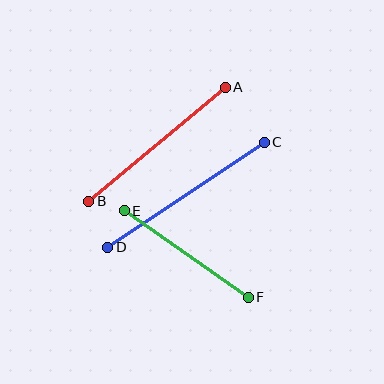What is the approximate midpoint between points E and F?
The midpoint is at approximately (186, 254) pixels.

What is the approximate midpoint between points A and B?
The midpoint is at approximately (157, 144) pixels.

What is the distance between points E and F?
The distance is approximately 151 pixels.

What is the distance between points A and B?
The distance is approximately 178 pixels.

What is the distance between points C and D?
The distance is approximately 189 pixels.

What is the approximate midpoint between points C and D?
The midpoint is at approximately (186, 195) pixels.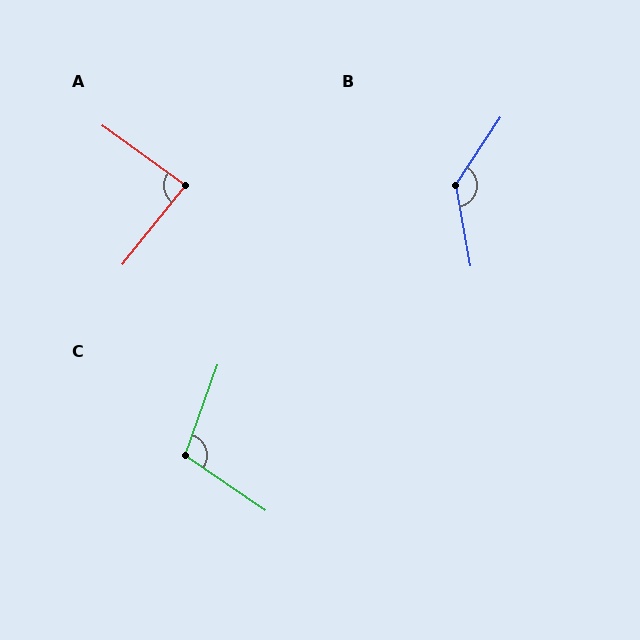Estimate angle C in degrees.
Approximately 105 degrees.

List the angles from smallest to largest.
A (88°), C (105°), B (136°).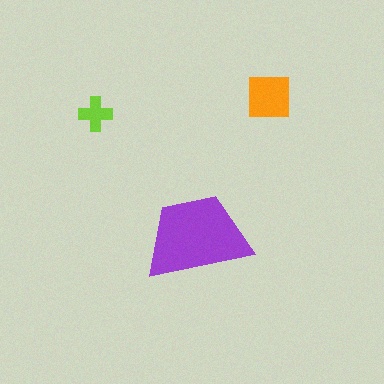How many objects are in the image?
There are 3 objects in the image.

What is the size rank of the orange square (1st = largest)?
2nd.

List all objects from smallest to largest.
The lime cross, the orange square, the purple trapezoid.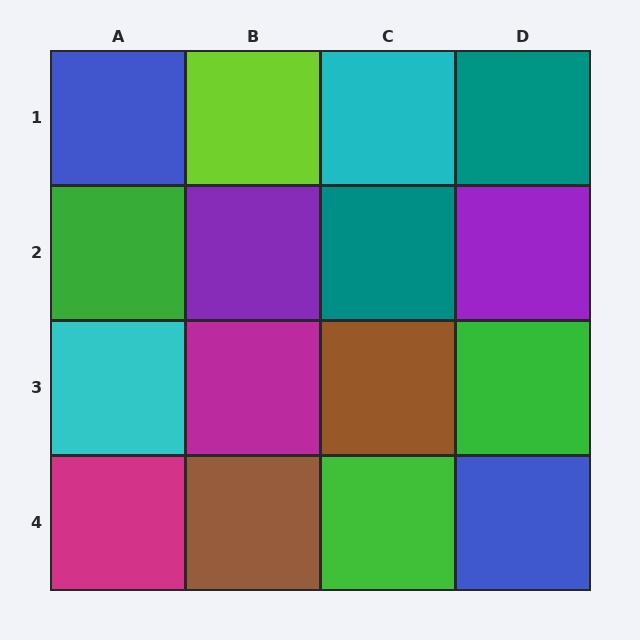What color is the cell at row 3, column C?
Brown.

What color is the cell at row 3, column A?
Cyan.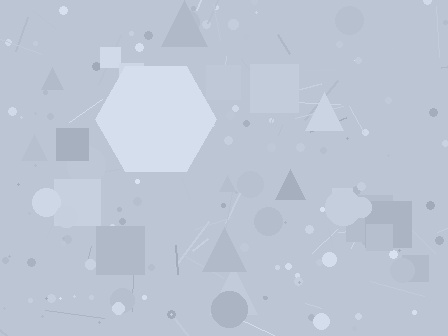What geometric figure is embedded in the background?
A hexagon is embedded in the background.